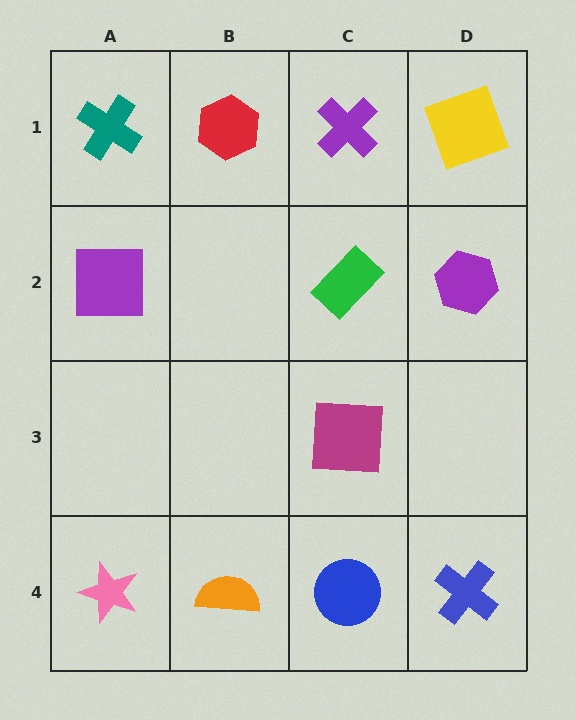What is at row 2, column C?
A green rectangle.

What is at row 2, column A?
A purple square.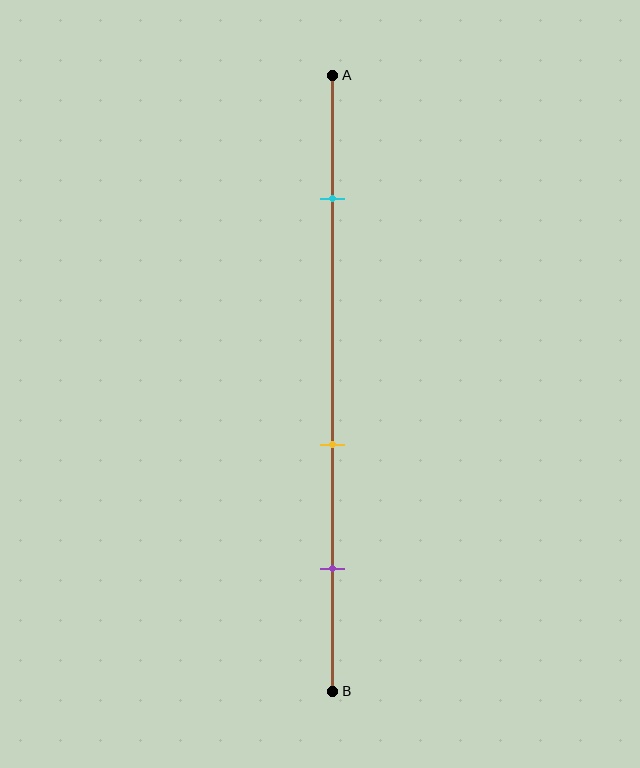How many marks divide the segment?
There are 3 marks dividing the segment.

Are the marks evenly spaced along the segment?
No, the marks are not evenly spaced.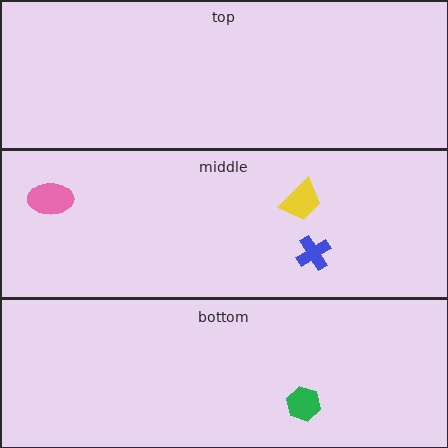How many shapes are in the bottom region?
1.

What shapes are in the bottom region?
The green hexagon.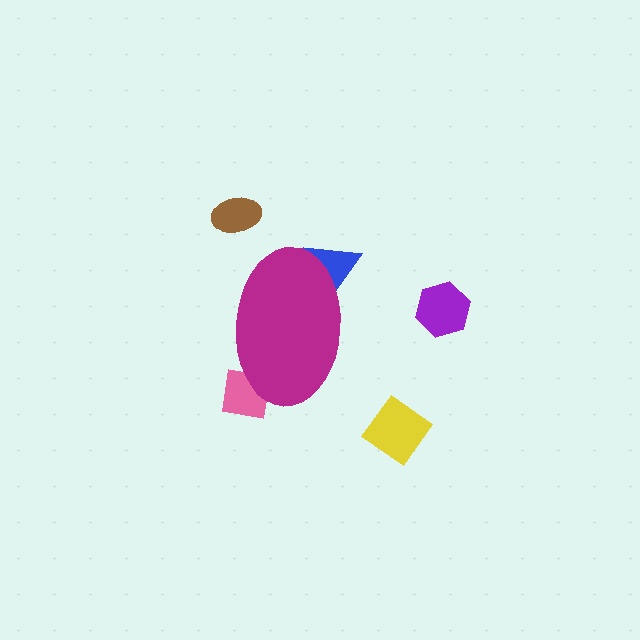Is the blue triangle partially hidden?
Yes, the blue triangle is partially hidden behind the magenta ellipse.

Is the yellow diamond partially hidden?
No, the yellow diamond is fully visible.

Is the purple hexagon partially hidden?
No, the purple hexagon is fully visible.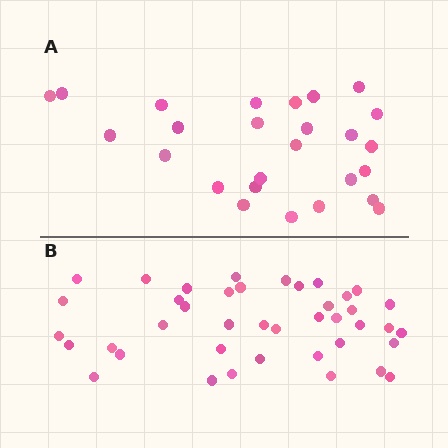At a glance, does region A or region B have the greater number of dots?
Region B (the bottom region) has more dots.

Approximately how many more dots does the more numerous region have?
Region B has approximately 15 more dots than region A.